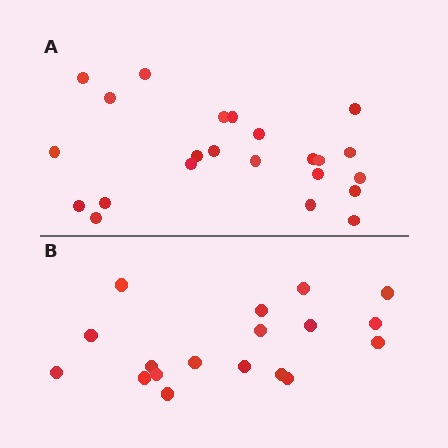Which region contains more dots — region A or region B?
Region A (the top region) has more dots.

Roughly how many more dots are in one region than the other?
Region A has about 5 more dots than region B.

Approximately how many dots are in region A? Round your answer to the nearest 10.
About 20 dots. (The exact count is 23, which rounds to 20.)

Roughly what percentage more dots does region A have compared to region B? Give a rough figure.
About 30% more.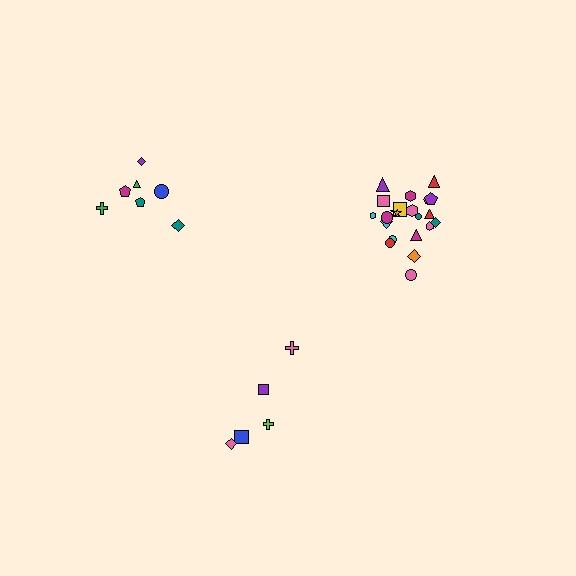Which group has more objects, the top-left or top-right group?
The top-right group.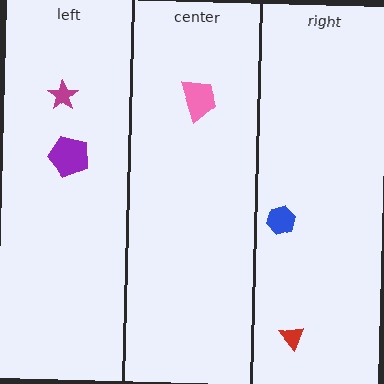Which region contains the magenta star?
The left region.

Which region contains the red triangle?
The right region.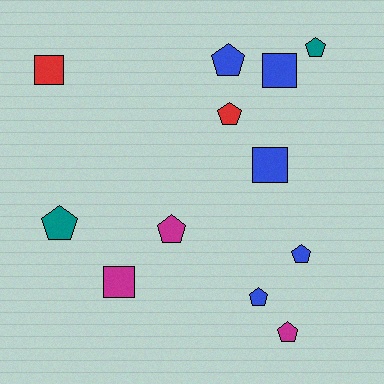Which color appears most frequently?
Blue, with 5 objects.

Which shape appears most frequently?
Pentagon, with 8 objects.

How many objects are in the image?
There are 12 objects.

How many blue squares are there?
There are 2 blue squares.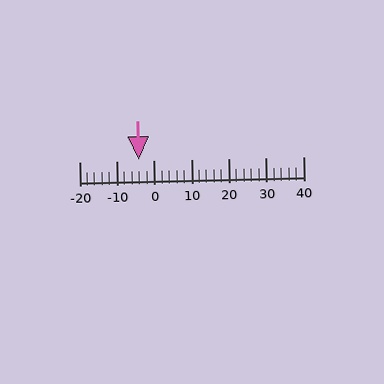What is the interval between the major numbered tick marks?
The major tick marks are spaced 10 units apart.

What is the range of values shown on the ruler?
The ruler shows values from -20 to 40.